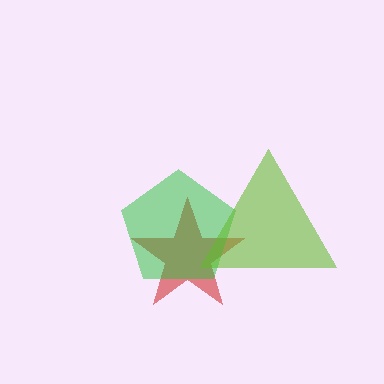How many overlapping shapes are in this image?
There are 3 overlapping shapes in the image.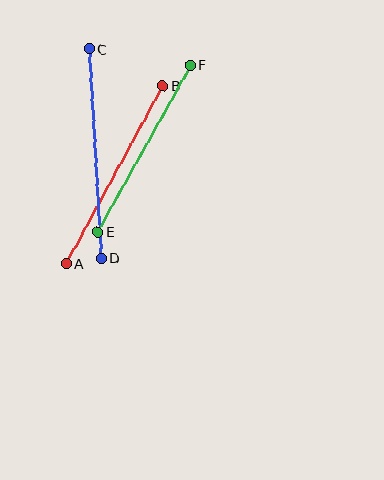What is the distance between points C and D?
The distance is approximately 210 pixels.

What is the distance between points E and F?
The distance is approximately 191 pixels.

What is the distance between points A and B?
The distance is approximately 203 pixels.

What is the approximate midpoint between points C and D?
The midpoint is at approximately (95, 154) pixels.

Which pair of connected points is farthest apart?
Points C and D are farthest apart.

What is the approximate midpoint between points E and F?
The midpoint is at approximately (144, 148) pixels.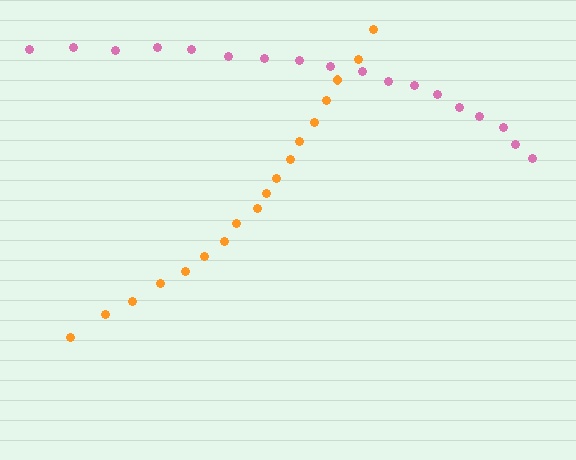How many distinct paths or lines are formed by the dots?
There are 2 distinct paths.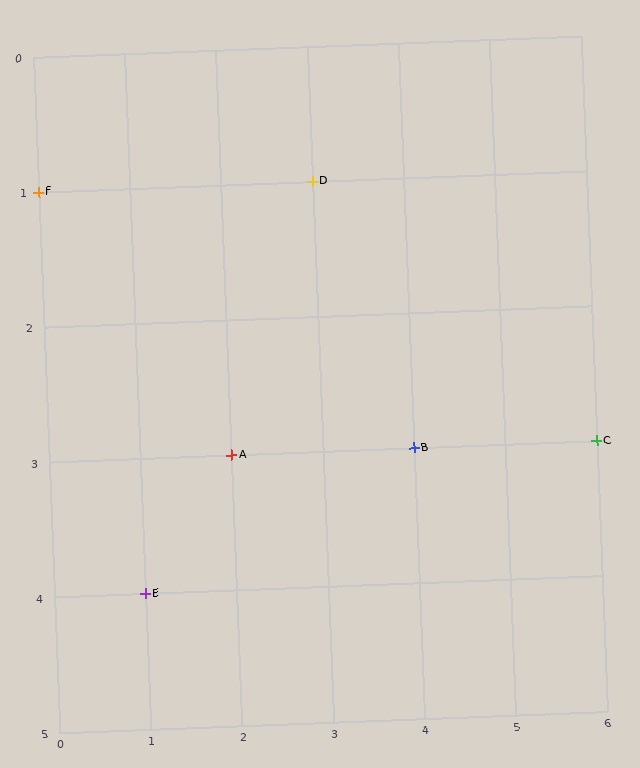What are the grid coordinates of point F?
Point F is at grid coordinates (0, 1).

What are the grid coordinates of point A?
Point A is at grid coordinates (2, 3).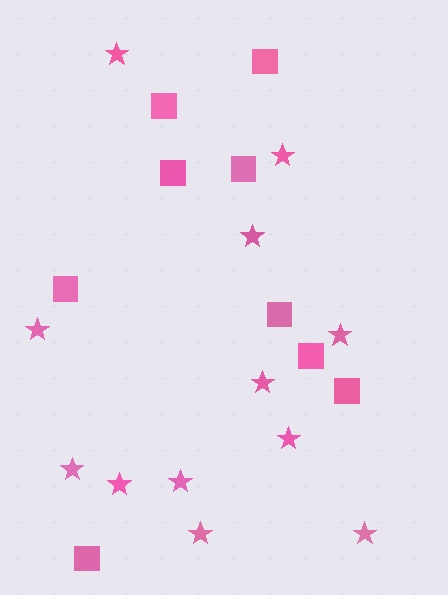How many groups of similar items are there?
There are 2 groups: one group of squares (9) and one group of stars (12).